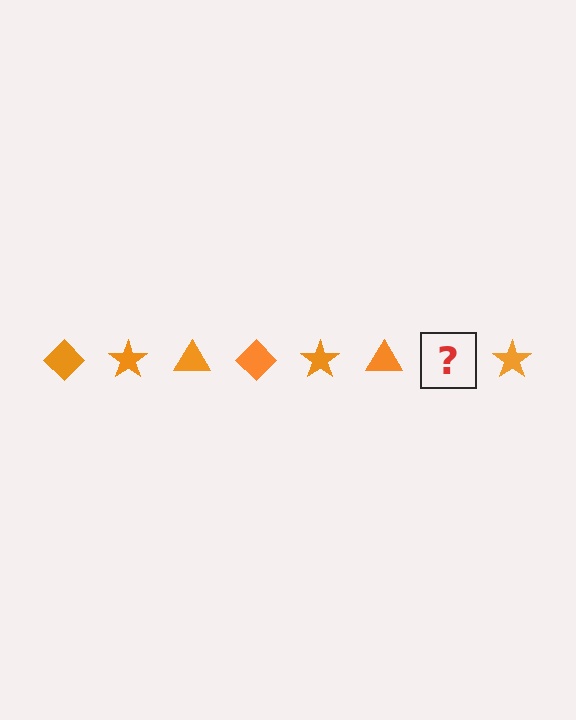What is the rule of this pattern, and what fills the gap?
The rule is that the pattern cycles through diamond, star, triangle shapes in orange. The gap should be filled with an orange diamond.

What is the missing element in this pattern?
The missing element is an orange diamond.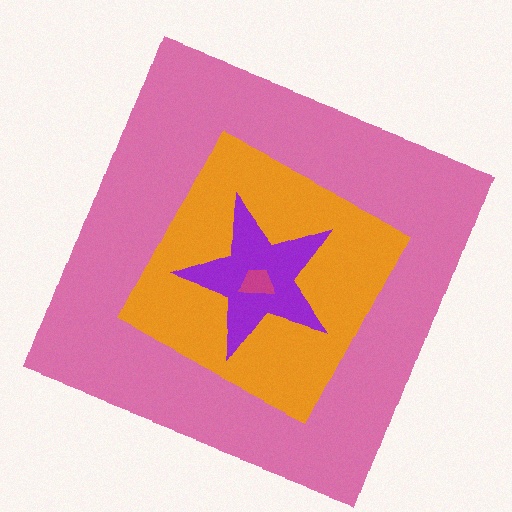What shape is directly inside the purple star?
The magenta trapezoid.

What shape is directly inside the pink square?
The orange diamond.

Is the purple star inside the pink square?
Yes.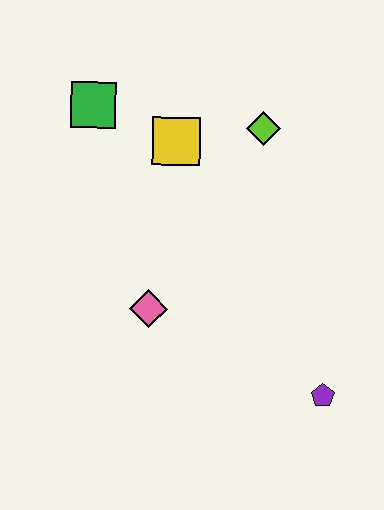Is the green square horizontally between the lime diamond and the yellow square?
No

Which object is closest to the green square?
The yellow square is closest to the green square.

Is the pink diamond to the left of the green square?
No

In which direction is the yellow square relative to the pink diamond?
The yellow square is above the pink diamond.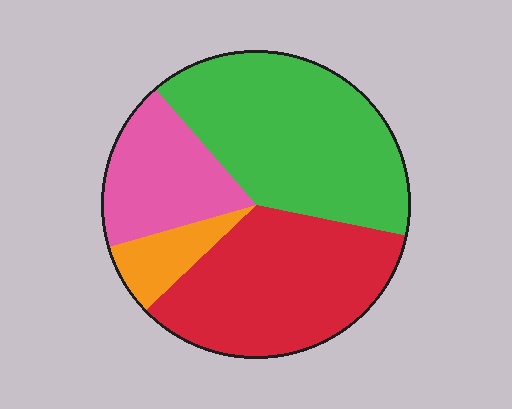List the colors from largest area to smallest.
From largest to smallest: green, red, pink, orange.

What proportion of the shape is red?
Red covers about 35% of the shape.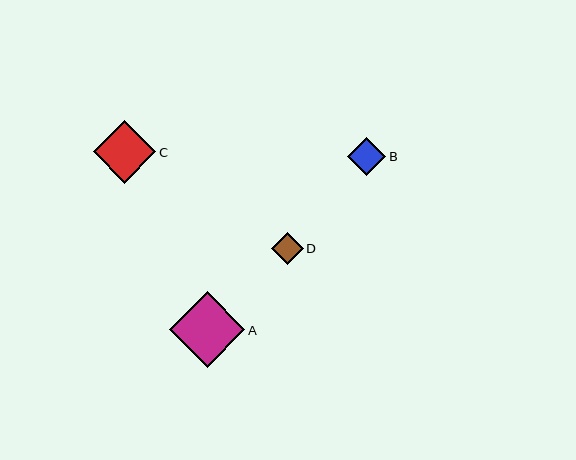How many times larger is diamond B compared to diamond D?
Diamond B is approximately 1.2 times the size of diamond D.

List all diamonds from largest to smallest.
From largest to smallest: A, C, B, D.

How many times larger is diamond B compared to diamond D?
Diamond B is approximately 1.2 times the size of diamond D.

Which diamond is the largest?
Diamond A is the largest with a size of approximately 75 pixels.